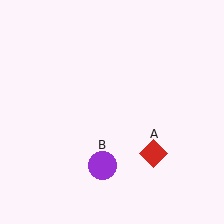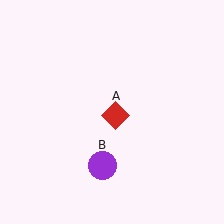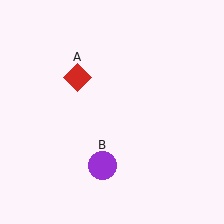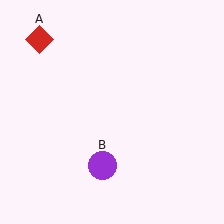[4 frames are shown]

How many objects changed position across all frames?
1 object changed position: red diamond (object A).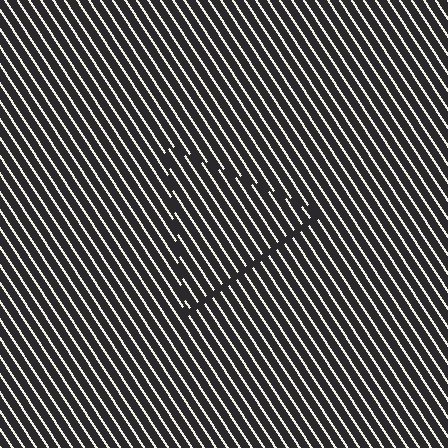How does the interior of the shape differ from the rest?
The interior of the shape contains the same grating, shifted by half a period — the contour is defined by the phase discontinuity where line-ends from the inner and outer gratings abut.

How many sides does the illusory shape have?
3 sides — the line-ends trace a triangle.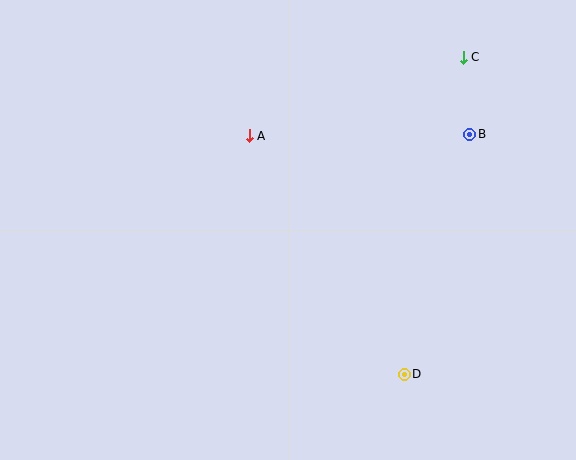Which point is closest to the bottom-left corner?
Point A is closest to the bottom-left corner.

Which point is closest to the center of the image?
Point A at (249, 136) is closest to the center.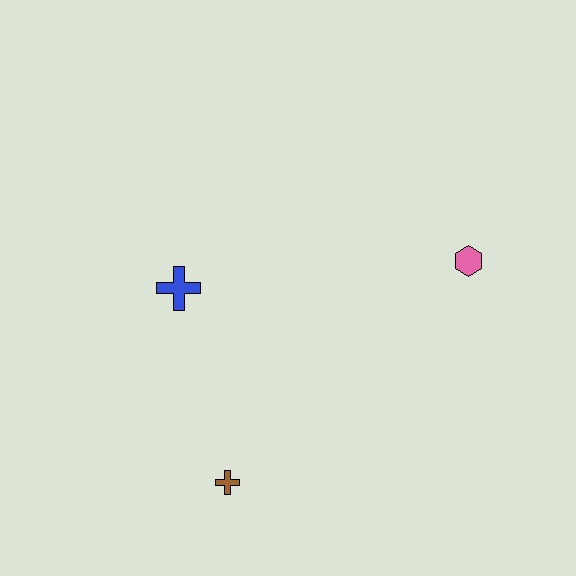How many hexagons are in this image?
There is 1 hexagon.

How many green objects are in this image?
There are no green objects.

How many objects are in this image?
There are 3 objects.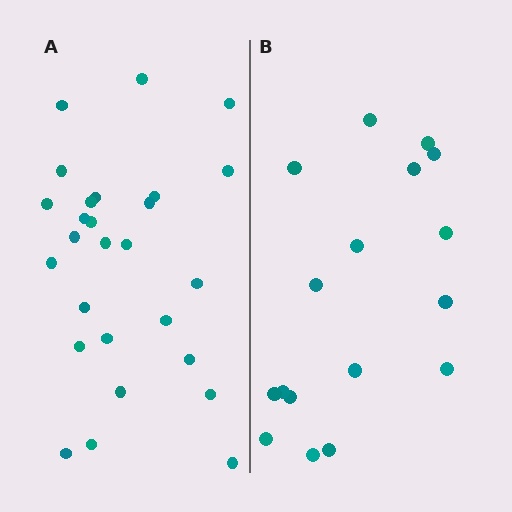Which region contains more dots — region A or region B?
Region A (the left region) has more dots.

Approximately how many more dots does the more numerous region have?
Region A has roughly 10 or so more dots than region B.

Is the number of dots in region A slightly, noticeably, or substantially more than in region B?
Region A has substantially more. The ratio is roughly 1.6 to 1.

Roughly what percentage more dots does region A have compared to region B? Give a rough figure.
About 60% more.